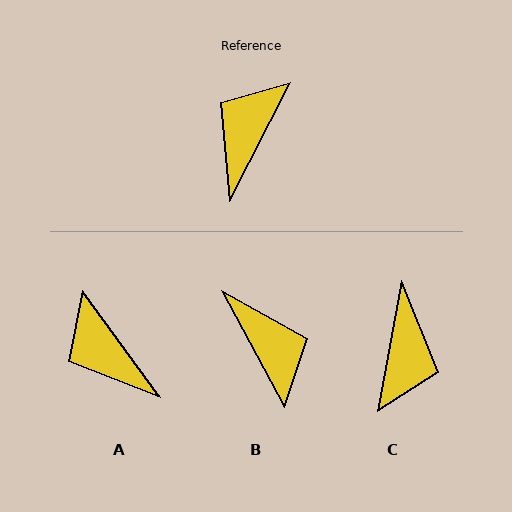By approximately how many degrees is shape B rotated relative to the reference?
Approximately 124 degrees clockwise.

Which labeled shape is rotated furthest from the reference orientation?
C, about 163 degrees away.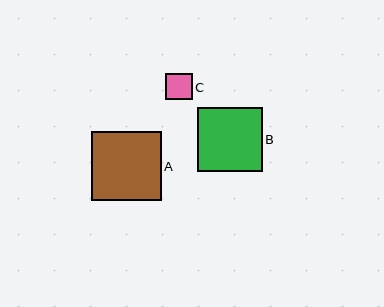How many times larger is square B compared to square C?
Square B is approximately 2.4 times the size of square C.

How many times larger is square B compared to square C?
Square B is approximately 2.4 times the size of square C.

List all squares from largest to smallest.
From largest to smallest: A, B, C.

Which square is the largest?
Square A is the largest with a size of approximately 70 pixels.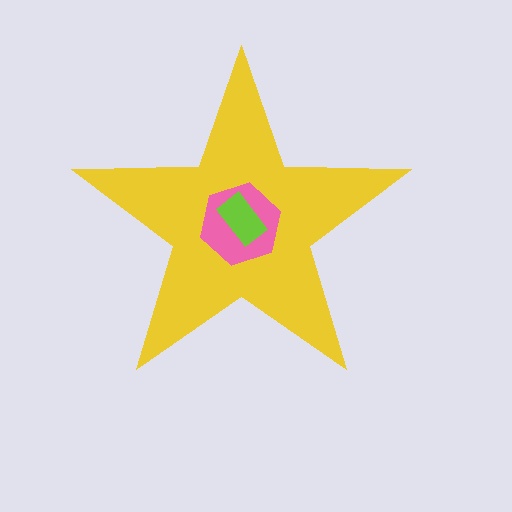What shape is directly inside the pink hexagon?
The lime rectangle.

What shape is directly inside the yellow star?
The pink hexagon.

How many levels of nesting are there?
3.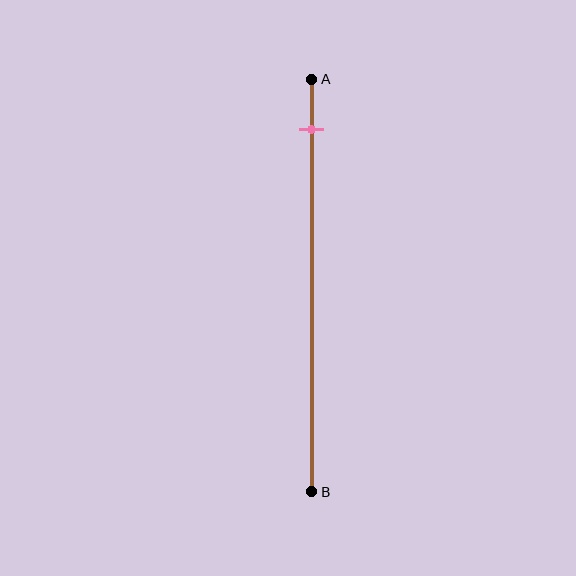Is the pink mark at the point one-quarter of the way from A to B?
No, the mark is at about 10% from A, not at the 25% one-quarter point.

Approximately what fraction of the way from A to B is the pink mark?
The pink mark is approximately 10% of the way from A to B.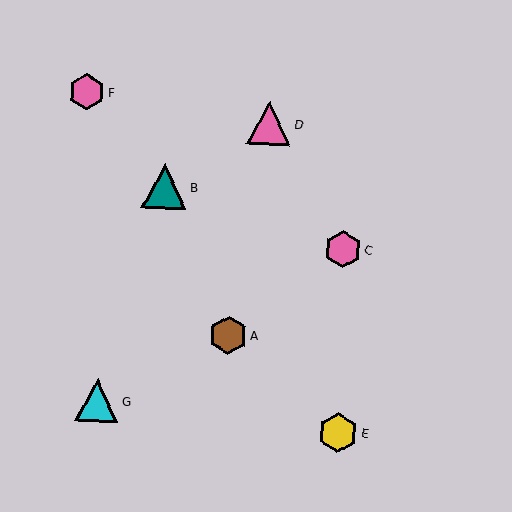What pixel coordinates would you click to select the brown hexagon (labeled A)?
Click at (228, 335) to select the brown hexagon A.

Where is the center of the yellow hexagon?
The center of the yellow hexagon is at (338, 433).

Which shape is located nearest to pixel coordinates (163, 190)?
The teal triangle (labeled B) at (164, 186) is nearest to that location.